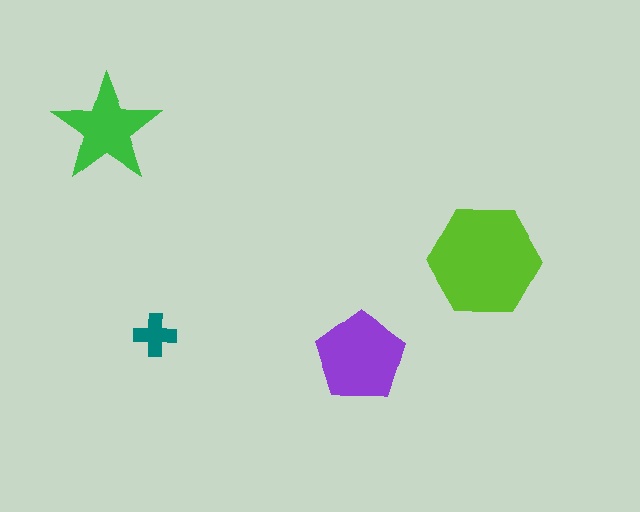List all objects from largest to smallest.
The lime hexagon, the purple pentagon, the green star, the teal cross.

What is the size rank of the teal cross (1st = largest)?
4th.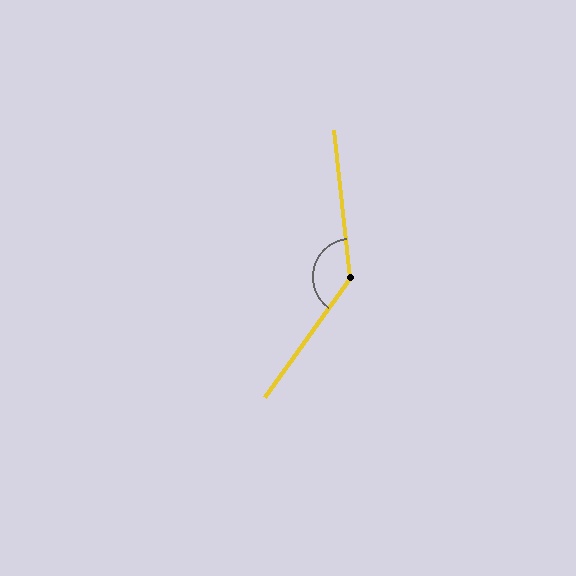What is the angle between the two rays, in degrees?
Approximately 138 degrees.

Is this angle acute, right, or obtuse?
It is obtuse.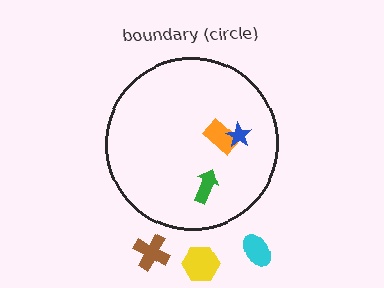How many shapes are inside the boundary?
3 inside, 3 outside.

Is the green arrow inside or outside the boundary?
Inside.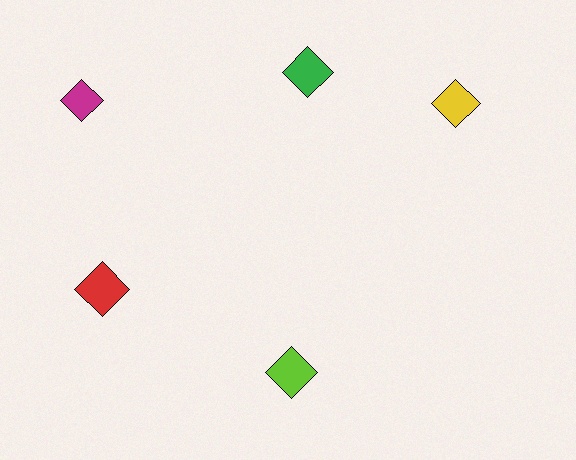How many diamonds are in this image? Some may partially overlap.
There are 5 diamonds.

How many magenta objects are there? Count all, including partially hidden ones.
There is 1 magenta object.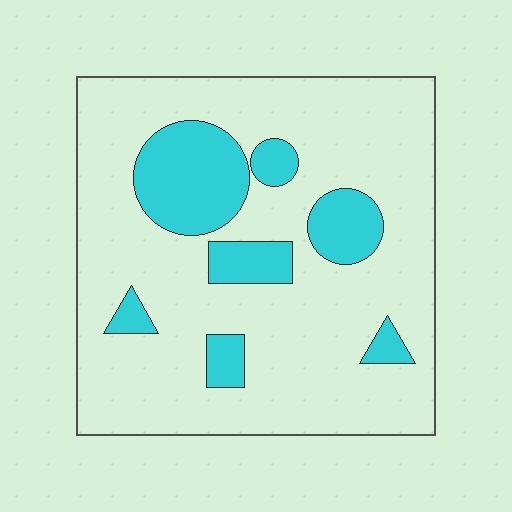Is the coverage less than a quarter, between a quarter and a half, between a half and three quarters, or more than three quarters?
Less than a quarter.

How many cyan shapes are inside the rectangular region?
7.